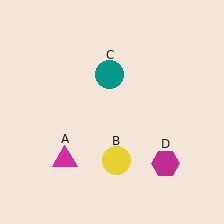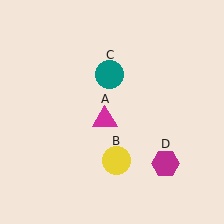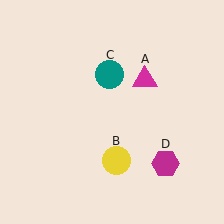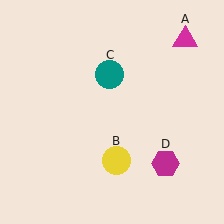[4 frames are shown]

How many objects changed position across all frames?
1 object changed position: magenta triangle (object A).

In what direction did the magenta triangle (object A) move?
The magenta triangle (object A) moved up and to the right.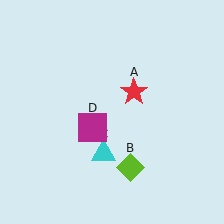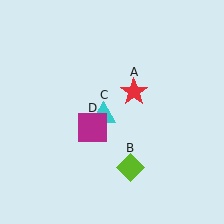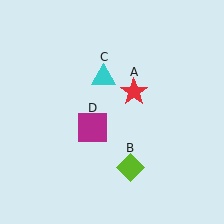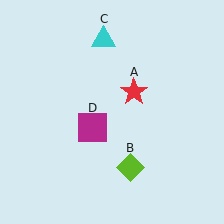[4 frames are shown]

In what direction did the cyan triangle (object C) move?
The cyan triangle (object C) moved up.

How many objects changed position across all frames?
1 object changed position: cyan triangle (object C).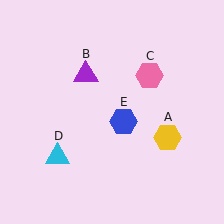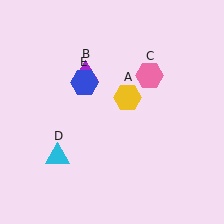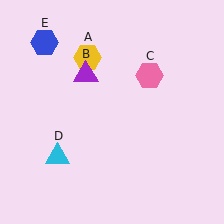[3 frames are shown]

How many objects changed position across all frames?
2 objects changed position: yellow hexagon (object A), blue hexagon (object E).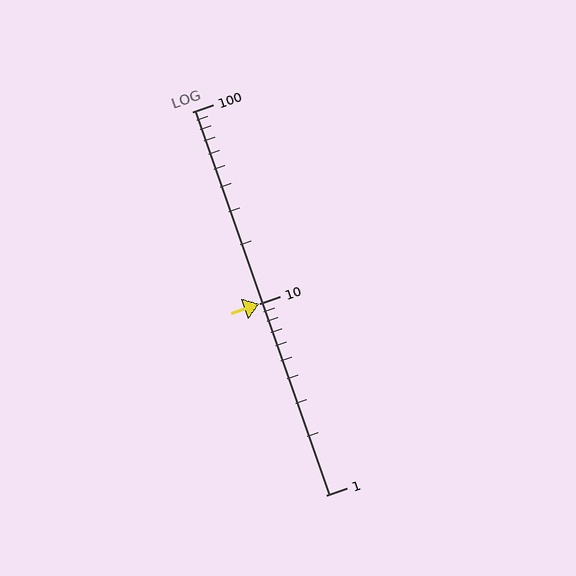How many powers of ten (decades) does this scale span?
The scale spans 2 decades, from 1 to 100.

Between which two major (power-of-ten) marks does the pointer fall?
The pointer is between 10 and 100.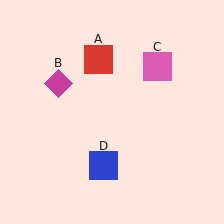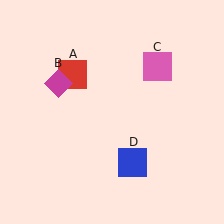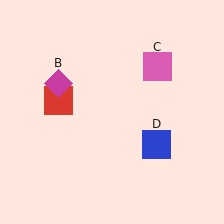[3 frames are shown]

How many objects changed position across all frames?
2 objects changed position: red square (object A), blue square (object D).